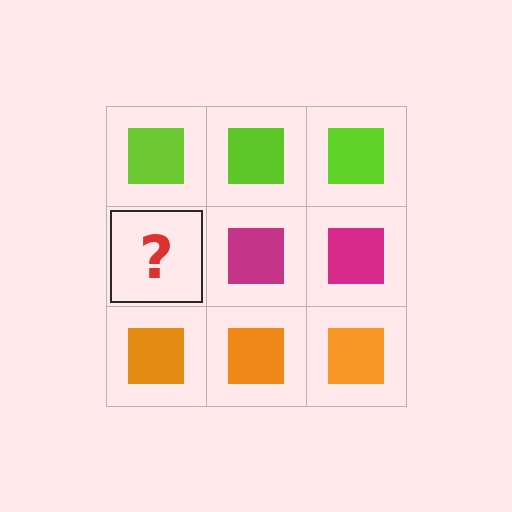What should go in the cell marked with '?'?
The missing cell should contain a magenta square.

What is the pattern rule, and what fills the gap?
The rule is that each row has a consistent color. The gap should be filled with a magenta square.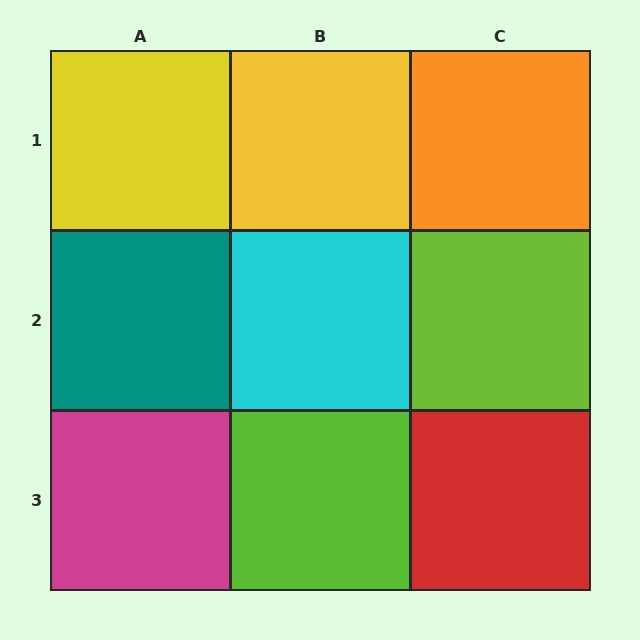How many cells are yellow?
2 cells are yellow.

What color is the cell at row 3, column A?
Magenta.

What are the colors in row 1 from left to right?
Yellow, yellow, orange.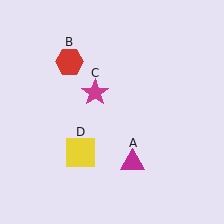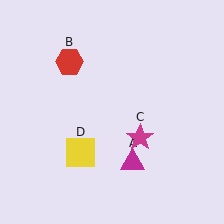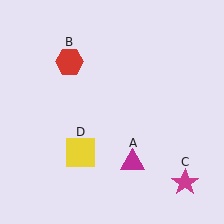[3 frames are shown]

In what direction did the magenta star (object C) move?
The magenta star (object C) moved down and to the right.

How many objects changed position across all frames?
1 object changed position: magenta star (object C).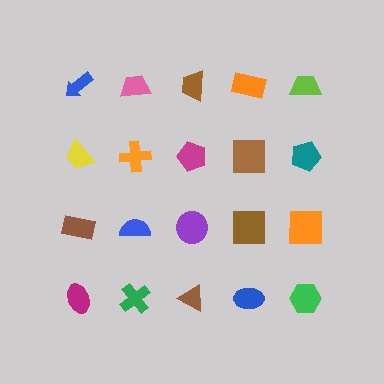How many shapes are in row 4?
5 shapes.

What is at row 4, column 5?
A green hexagon.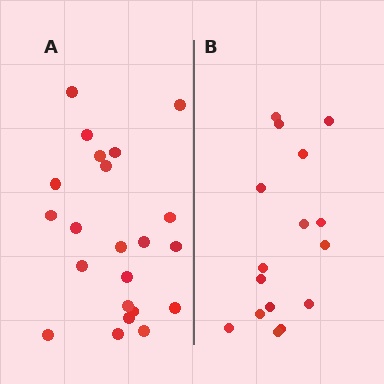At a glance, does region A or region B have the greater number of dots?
Region A (the left region) has more dots.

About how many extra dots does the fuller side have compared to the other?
Region A has about 6 more dots than region B.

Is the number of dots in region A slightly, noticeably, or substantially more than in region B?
Region A has noticeably more, but not dramatically so. The ratio is roughly 1.4 to 1.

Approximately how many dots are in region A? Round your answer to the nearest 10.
About 20 dots. (The exact count is 22, which rounds to 20.)